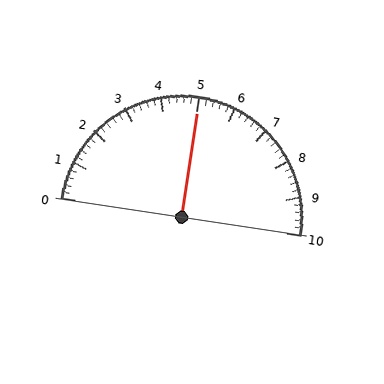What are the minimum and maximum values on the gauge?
The gauge ranges from 0 to 10.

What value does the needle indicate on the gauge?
The needle indicates approximately 5.0.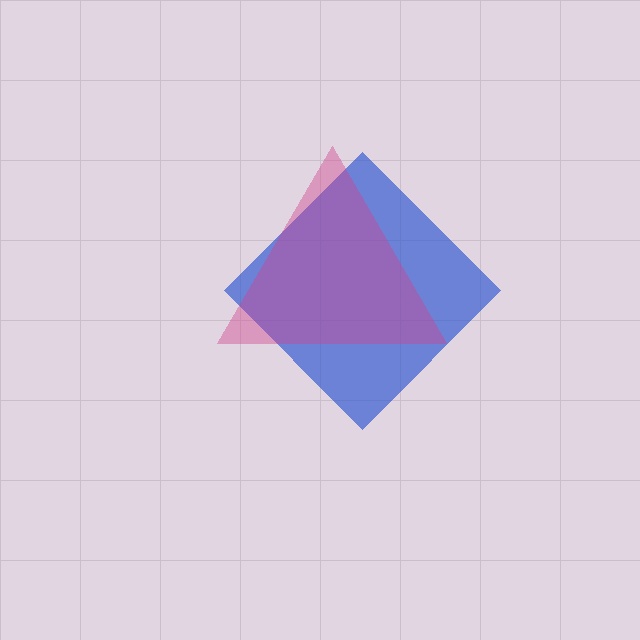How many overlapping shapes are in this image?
There are 2 overlapping shapes in the image.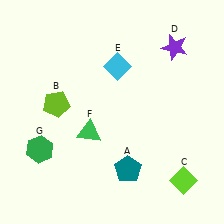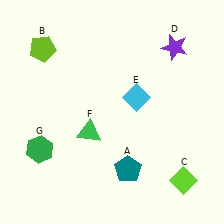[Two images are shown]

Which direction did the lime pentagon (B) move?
The lime pentagon (B) moved up.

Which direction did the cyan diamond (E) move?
The cyan diamond (E) moved down.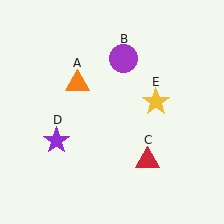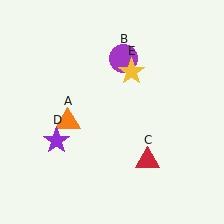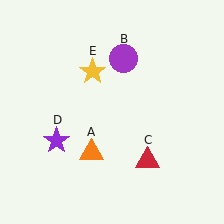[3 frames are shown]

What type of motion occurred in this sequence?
The orange triangle (object A), yellow star (object E) rotated counterclockwise around the center of the scene.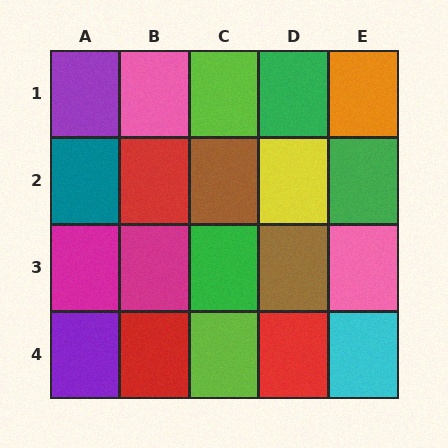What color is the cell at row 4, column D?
Red.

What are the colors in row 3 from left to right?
Magenta, magenta, green, brown, pink.